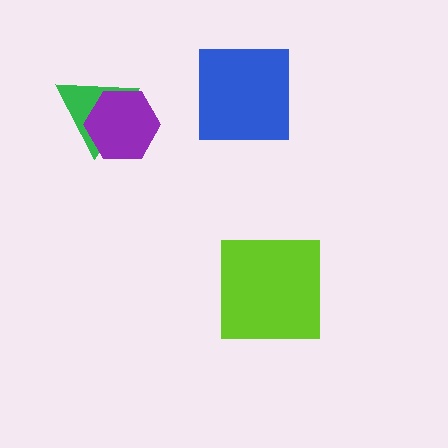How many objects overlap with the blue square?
0 objects overlap with the blue square.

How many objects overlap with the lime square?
0 objects overlap with the lime square.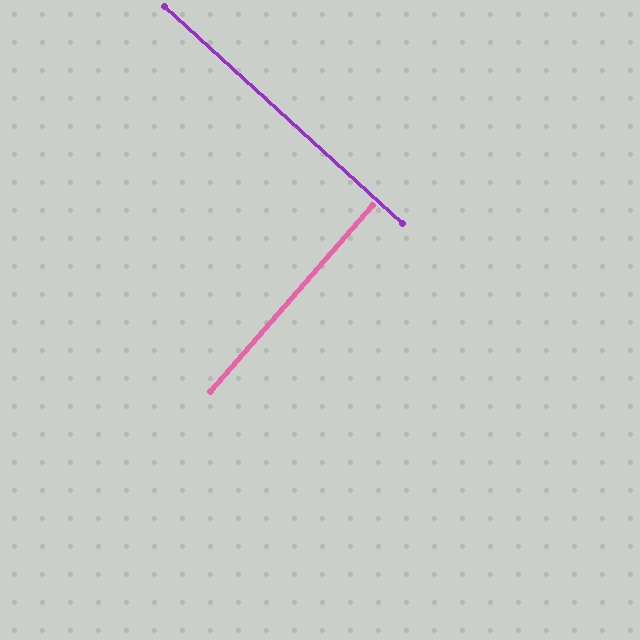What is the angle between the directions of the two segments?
Approximately 89 degrees.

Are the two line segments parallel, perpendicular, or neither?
Perpendicular — they meet at approximately 89°.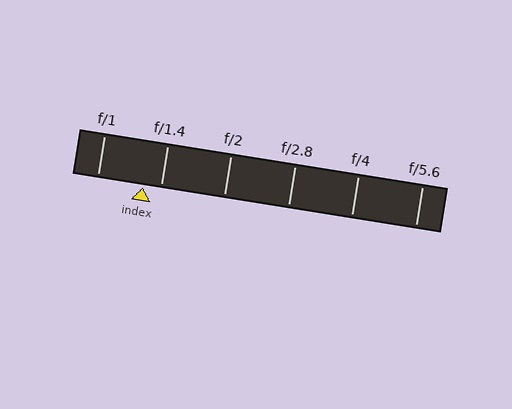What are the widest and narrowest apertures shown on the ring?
The widest aperture shown is f/1 and the narrowest is f/5.6.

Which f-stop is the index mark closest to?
The index mark is closest to f/1.4.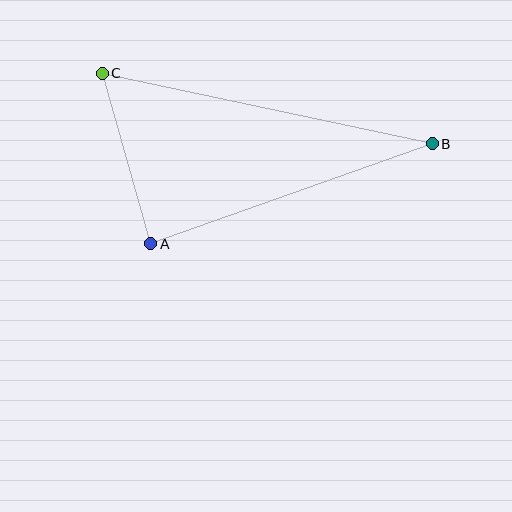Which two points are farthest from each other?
Points B and C are farthest from each other.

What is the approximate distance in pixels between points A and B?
The distance between A and B is approximately 299 pixels.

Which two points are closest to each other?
Points A and C are closest to each other.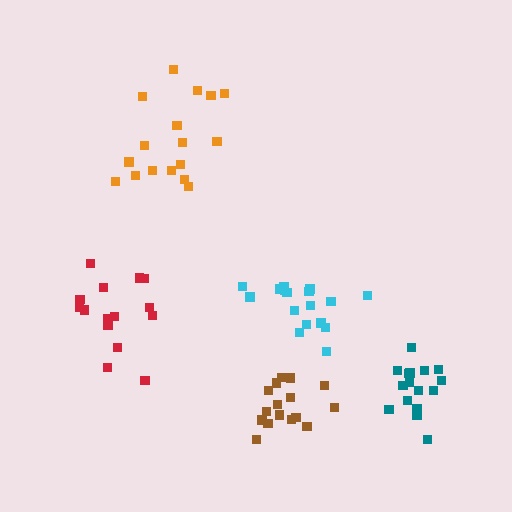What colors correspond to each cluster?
The clusters are colored: brown, teal, orange, cyan, red.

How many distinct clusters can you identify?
There are 5 distinct clusters.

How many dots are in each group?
Group 1: 16 dots, Group 2: 16 dots, Group 3: 17 dots, Group 4: 17 dots, Group 5: 15 dots (81 total).